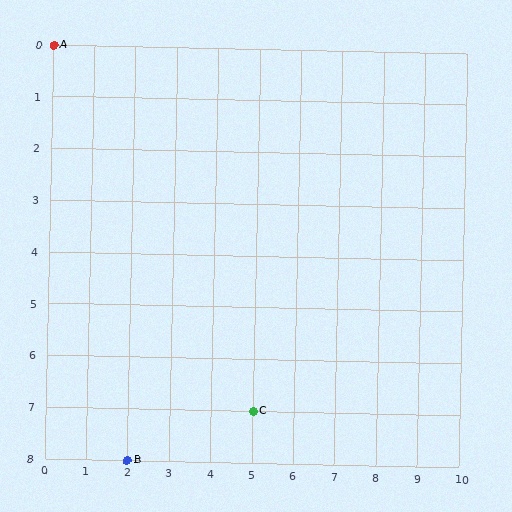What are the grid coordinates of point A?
Point A is at grid coordinates (0, 0).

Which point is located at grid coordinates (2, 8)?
Point B is at (2, 8).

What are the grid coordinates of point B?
Point B is at grid coordinates (2, 8).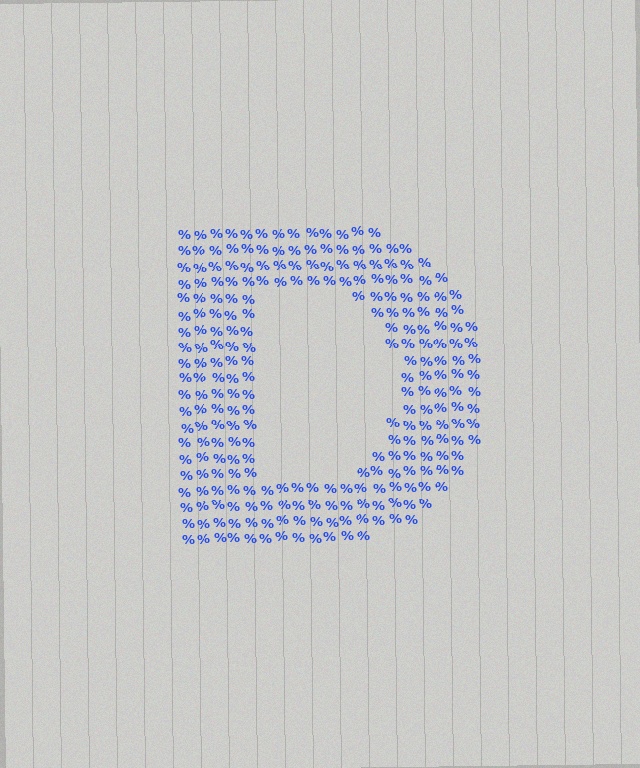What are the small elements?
The small elements are percent signs.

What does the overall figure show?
The overall figure shows the letter D.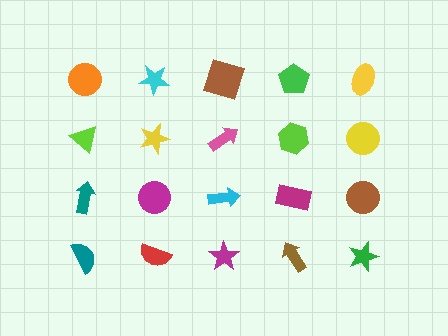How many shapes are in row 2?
5 shapes.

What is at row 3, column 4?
A magenta rectangle.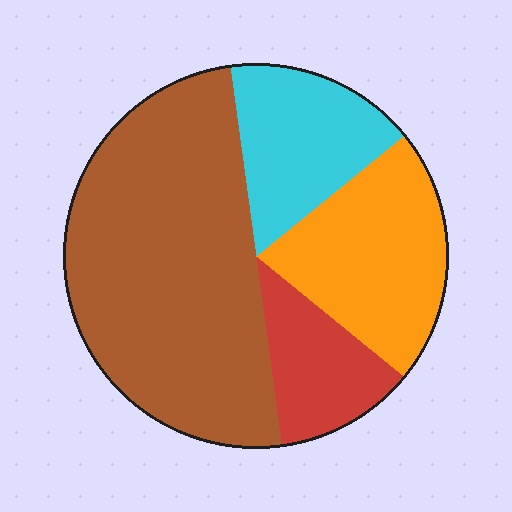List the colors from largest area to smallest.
From largest to smallest: brown, orange, cyan, red.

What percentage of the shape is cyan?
Cyan takes up about one sixth (1/6) of the shape.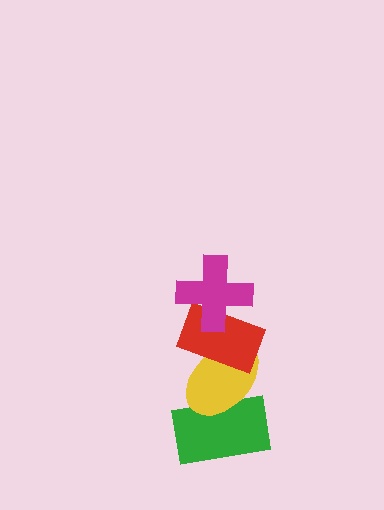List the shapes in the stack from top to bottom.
From top to bottom: the magenta cross, the red rectangle, the yellow ellipse, the green rectangle.